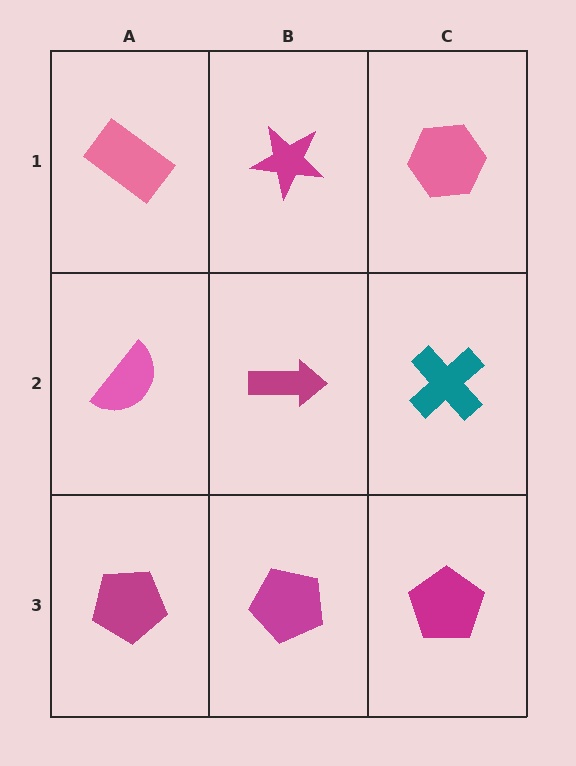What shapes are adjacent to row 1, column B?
A magenta arrow (row 2, column B), a pink rectangle (row 1, column A), a pink hexagon (row 1, column C).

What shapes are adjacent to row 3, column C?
A teal cross (row 2, column C), a magenta pentagon (row 3, column B).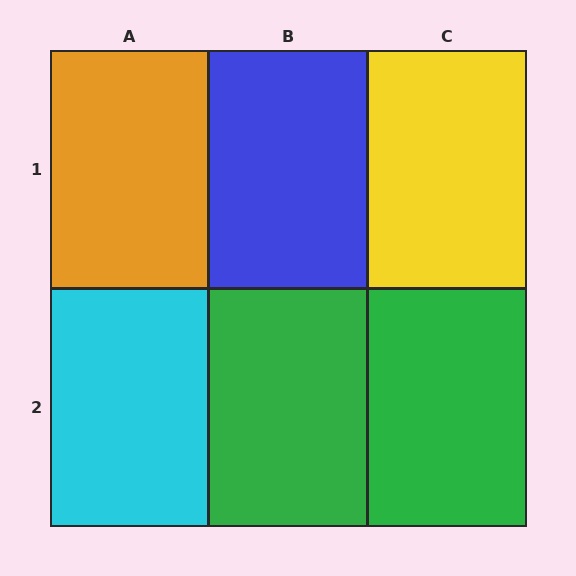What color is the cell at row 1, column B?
Blue.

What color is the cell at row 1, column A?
Orange.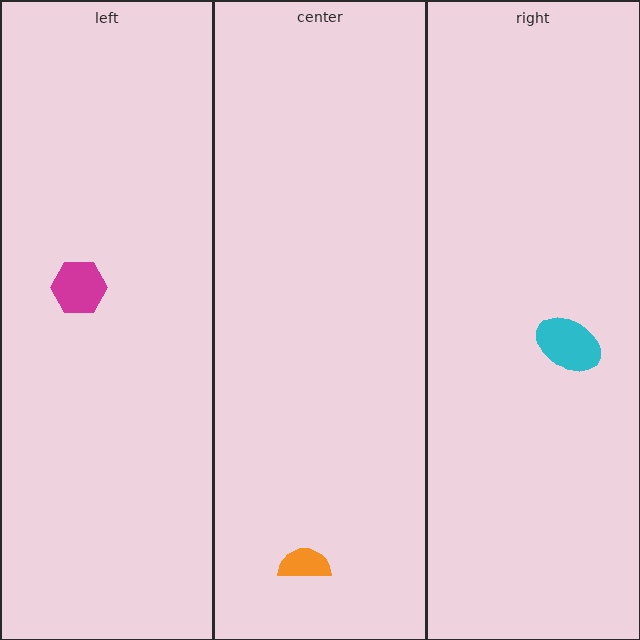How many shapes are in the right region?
1.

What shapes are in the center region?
The orange semicircle.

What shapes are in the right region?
The cyan ellipse.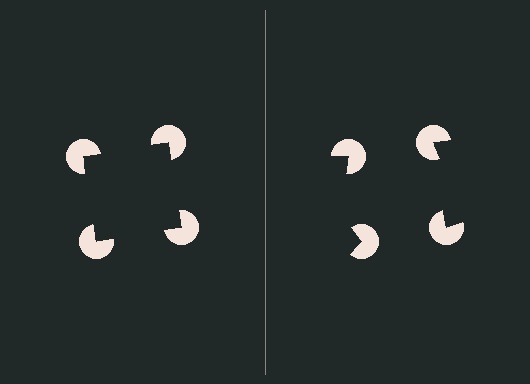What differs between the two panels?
The pac-man discs are positioned identically on both sides; only the wedge orientations differ. On the left they align to a square; on the right they are misaligned.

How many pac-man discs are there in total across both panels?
8 — 4 on each side.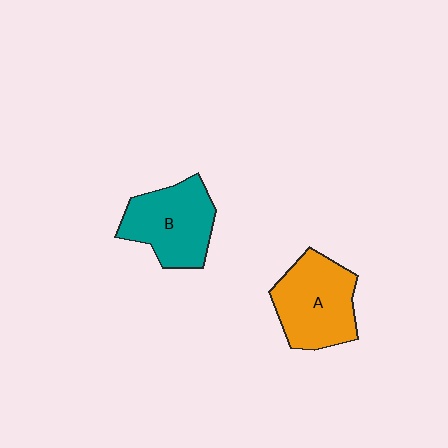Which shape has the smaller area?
Shape B (teal).